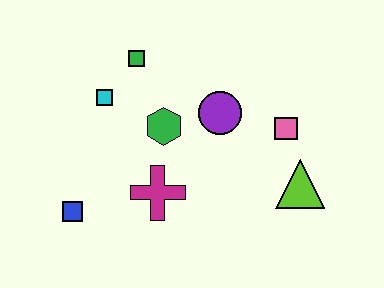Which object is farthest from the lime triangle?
The blue square is farthest from the lime triangle.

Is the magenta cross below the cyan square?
Yes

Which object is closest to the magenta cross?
The green hexagon is closest to the magenta cross.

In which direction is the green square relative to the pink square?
The green square is to the left of the pink square.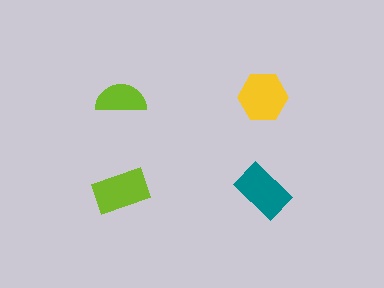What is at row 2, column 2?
A teal rectangle.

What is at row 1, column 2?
A yellow hexagon.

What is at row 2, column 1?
A lime rectangle.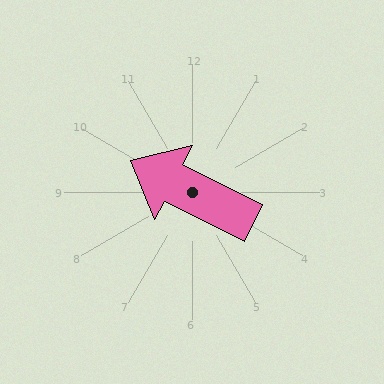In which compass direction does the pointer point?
Northwest.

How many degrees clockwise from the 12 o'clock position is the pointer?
Approximately 297 degrees.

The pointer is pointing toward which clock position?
Roughly 10 o'clock.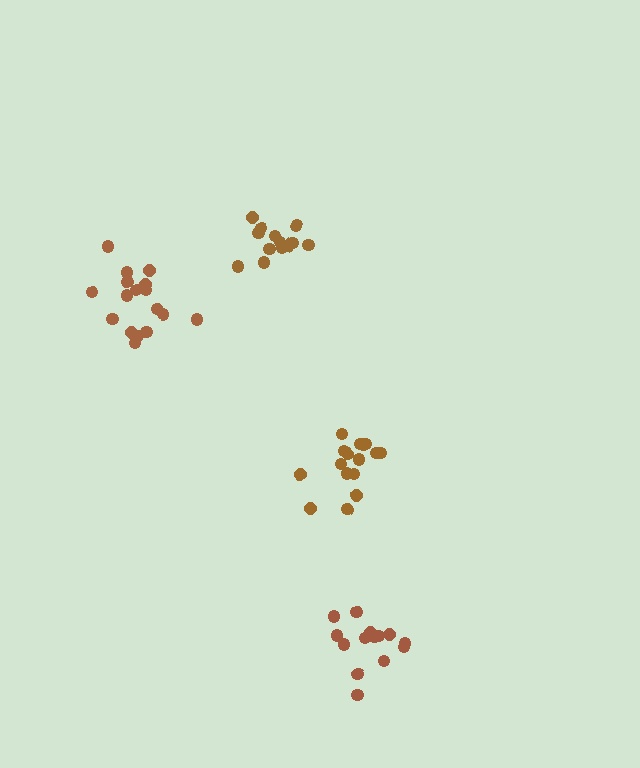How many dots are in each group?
Group 1: 14 dots, Group 2: 16 dots, Group 3: 17 dots, Group 4: 14 dots (61 total).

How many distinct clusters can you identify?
There are 4 distinct clusters.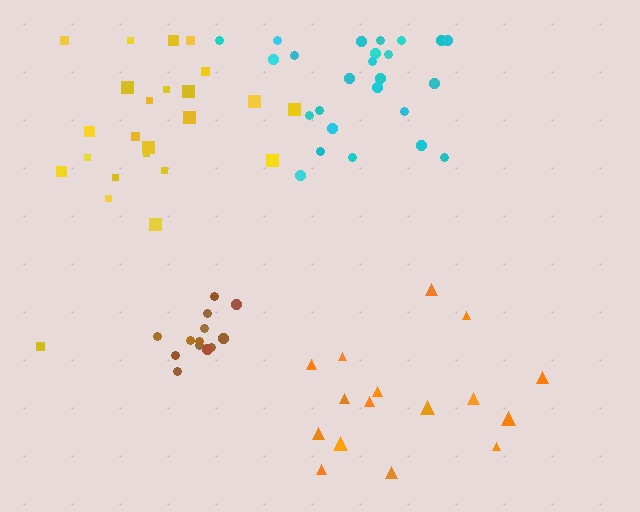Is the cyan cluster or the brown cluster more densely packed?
Brown.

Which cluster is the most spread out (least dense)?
Orange.